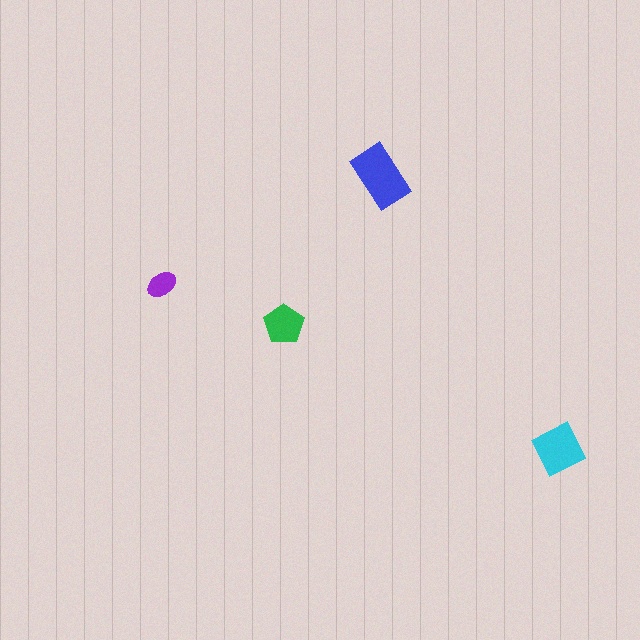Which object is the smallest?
The purple ellipse.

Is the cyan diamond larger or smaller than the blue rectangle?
Smaller.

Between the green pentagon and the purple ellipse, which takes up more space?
The green pentagon.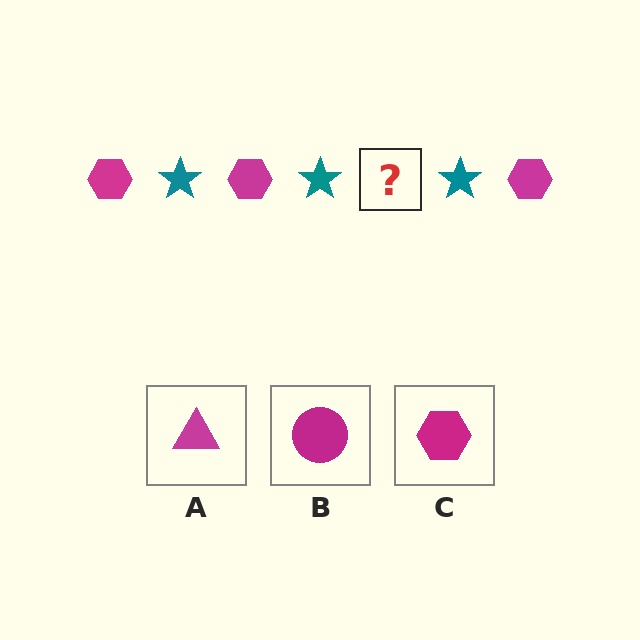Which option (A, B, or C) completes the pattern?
C.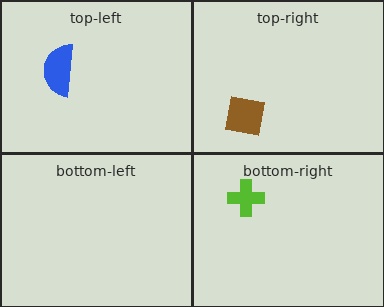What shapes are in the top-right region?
The brown square.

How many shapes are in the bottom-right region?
1.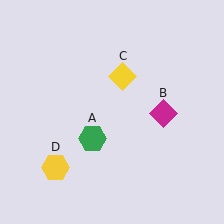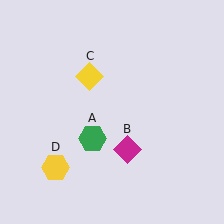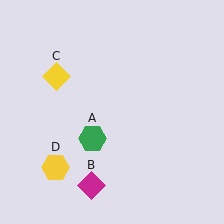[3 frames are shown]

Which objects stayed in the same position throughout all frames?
Green hexagon (object A) and yellow hexagon (object D) remained stationary.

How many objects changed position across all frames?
2 objects changed position: magenta diamond (object B), yellow diamond (object C).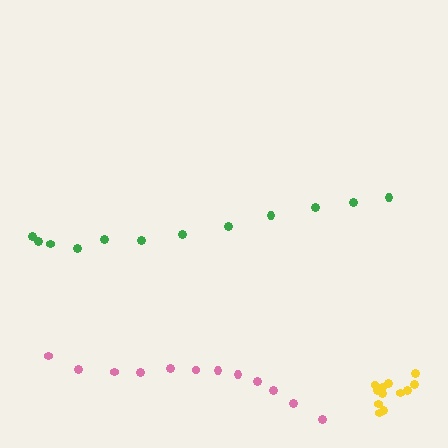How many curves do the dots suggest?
There are 3 distinct paths.